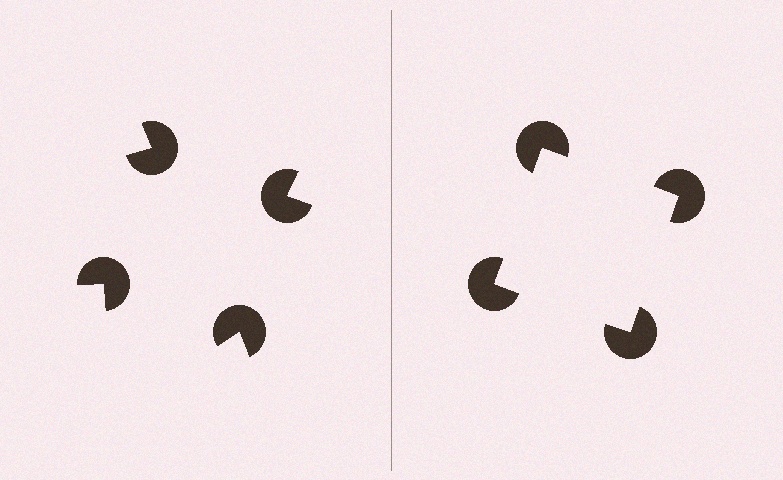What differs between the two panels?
The pac-man discs are positioned identically on both sides; only the wedge orientations differ. On the right they align to a square; on the left they are misaligned.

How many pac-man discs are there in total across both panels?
8 — 4 on each side.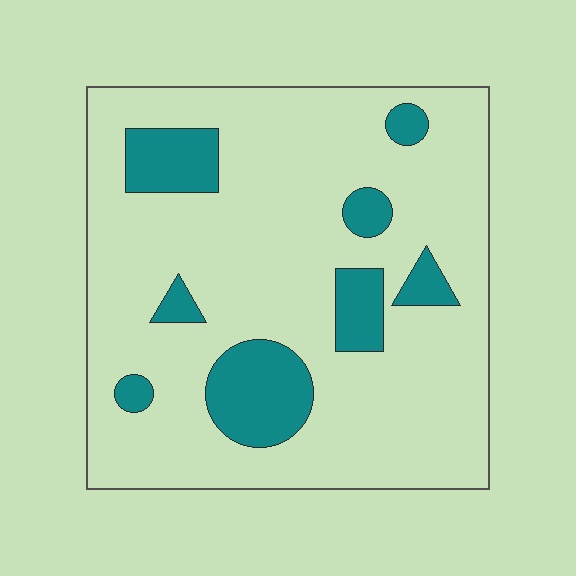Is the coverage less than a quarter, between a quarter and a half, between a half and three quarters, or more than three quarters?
Less than a quarter.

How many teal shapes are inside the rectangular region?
8.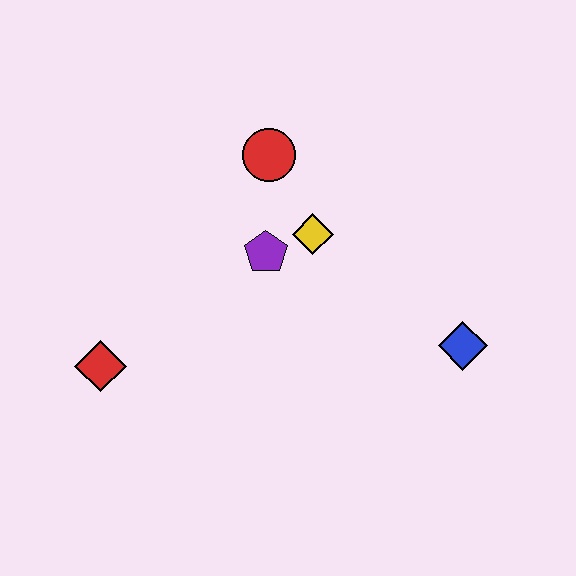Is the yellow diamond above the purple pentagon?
Yes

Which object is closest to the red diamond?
The purple pentagon is closest to the red diamond.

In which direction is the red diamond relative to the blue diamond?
The red diamond is to the left of the blue diamond.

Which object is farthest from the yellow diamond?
The red diamond is farthest from the yellow diamond.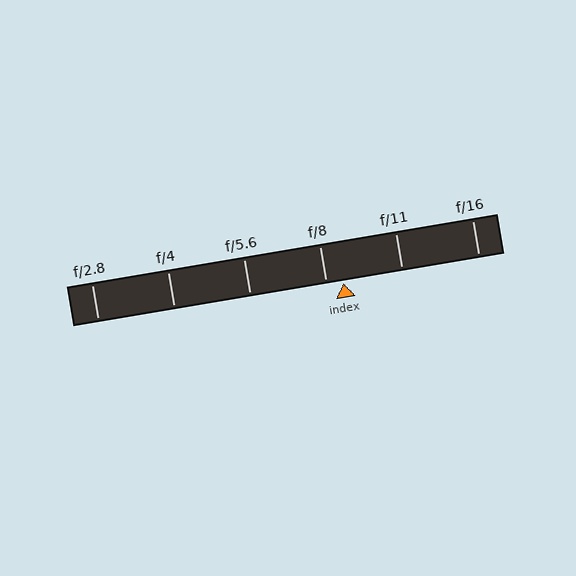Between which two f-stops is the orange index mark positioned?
The index mark is between f/8 and f/11.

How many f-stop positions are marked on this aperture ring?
There are 6 f-stop positions marked.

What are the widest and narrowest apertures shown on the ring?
The widest aperture shown is f/2.8 and the narrowest is f/16.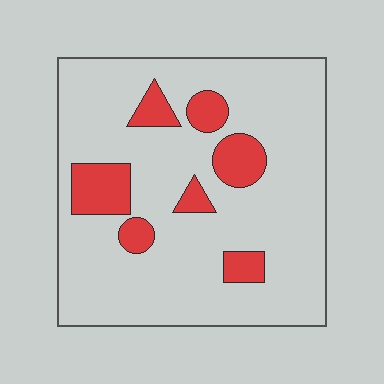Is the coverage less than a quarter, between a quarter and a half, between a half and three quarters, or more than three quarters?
Less than a quarter.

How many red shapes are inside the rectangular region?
7.